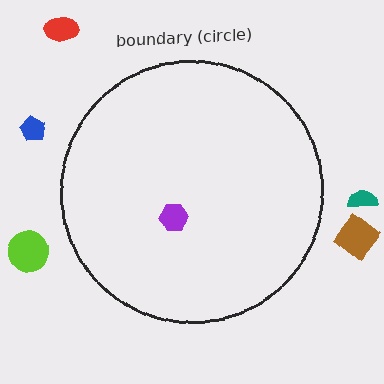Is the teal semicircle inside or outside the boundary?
Outside.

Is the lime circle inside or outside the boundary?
Outside.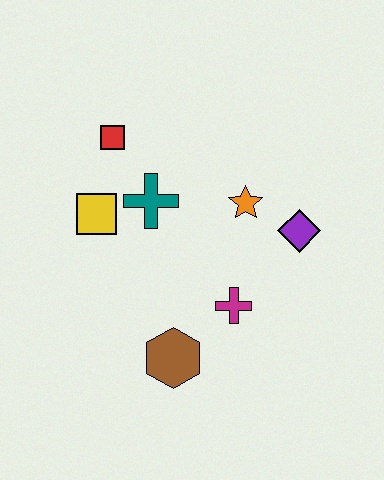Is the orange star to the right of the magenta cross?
Yes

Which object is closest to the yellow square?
The teal cross is closest to the yellow square.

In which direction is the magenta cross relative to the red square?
The magenta cross is below the red square.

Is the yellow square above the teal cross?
No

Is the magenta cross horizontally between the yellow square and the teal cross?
No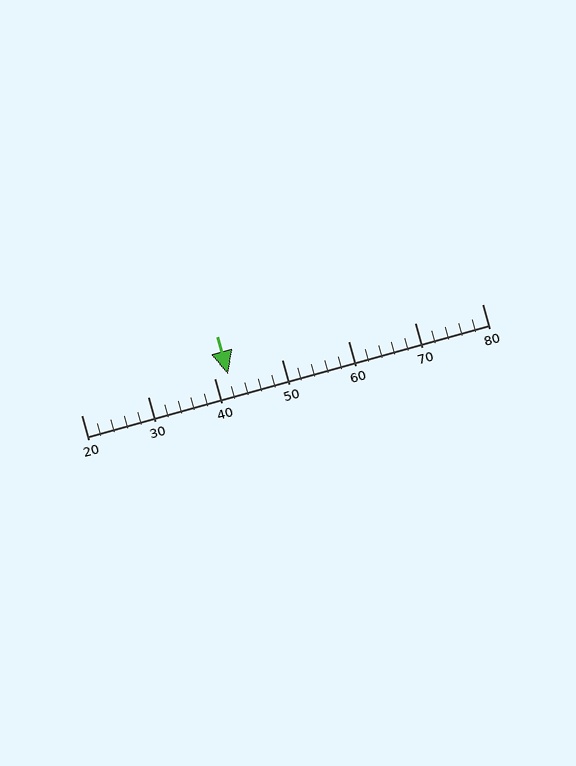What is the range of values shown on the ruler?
The ruler shows values from 20 to 80.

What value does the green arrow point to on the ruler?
The green arrow points to approximately 42.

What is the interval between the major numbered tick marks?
The major tick marks are spaced 10 units apart.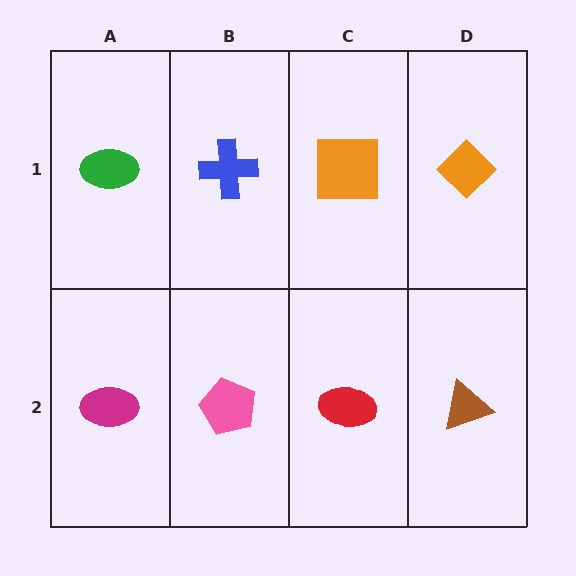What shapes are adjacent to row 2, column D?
An orange diamond (row 1, column D), a red ellipse (row 2, column C).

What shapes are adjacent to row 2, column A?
A green ellipse (row 1, column A), a pink pentagon (row 2, column B).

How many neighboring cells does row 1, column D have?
2.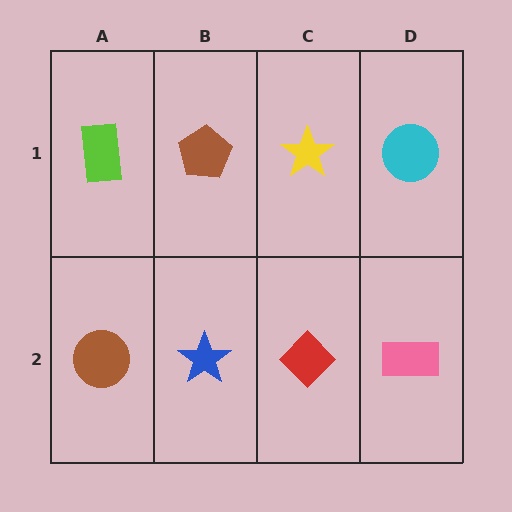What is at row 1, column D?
A cyan circle.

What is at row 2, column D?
A pink rectangle.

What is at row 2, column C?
A red diamond.